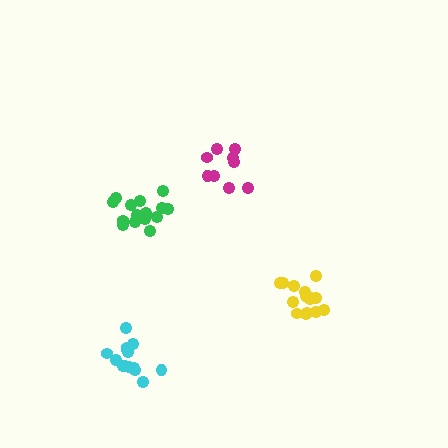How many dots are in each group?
Group 1: 9 dots, Group 2: 15 dots, Group 3: 15 dots, Group 4: 14 dots (53 total).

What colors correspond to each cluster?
The clusters are colored: magenta, green, yellow, cyan.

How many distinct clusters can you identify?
There are 4 distinct clusters.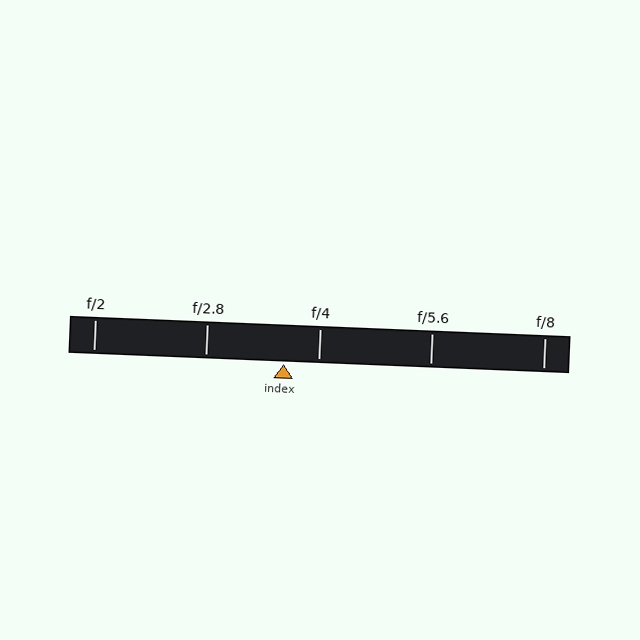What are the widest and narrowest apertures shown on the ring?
The widest aperture shown is f/2 and the narrowest is f/8.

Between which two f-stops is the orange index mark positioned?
The index mark is between f/2.8 and f/4.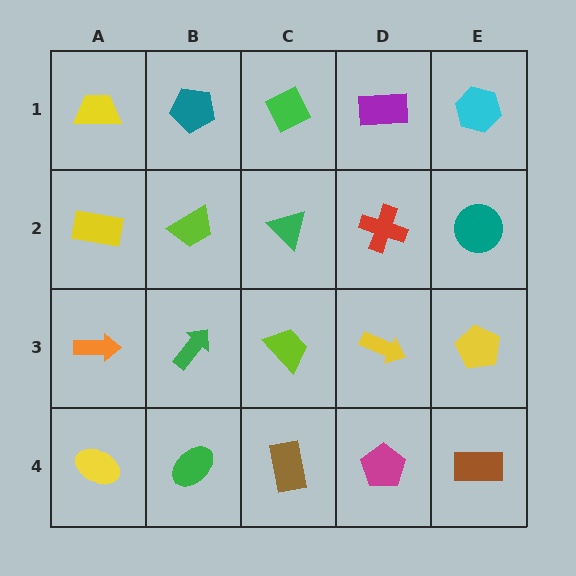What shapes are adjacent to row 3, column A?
A yellow rectangle (row 2, column A), a yellow ellipse (row 4, column A), a green arrow (row 3, column B).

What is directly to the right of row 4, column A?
A green ellipse.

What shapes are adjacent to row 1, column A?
A yellow rectangle (row 2, column A), a teal pentagon (row 1, column B).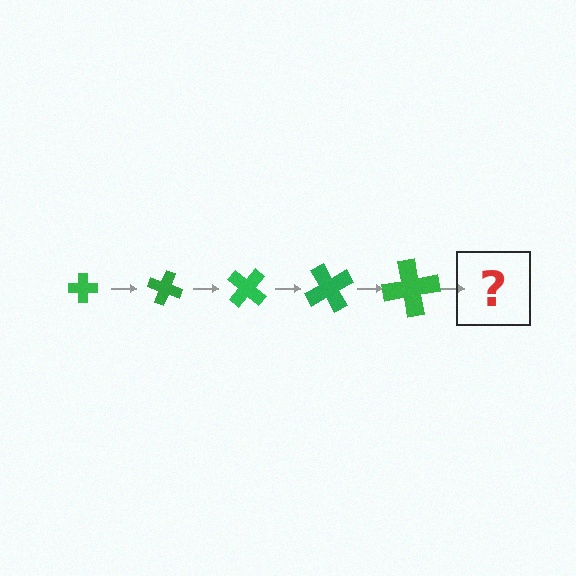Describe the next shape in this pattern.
It should be a cross, larger than the previous one and rotated 100 degrees from the start.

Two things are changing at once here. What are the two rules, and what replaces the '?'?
The two rules are that the cross grows larger each step and it rotates 20 degrees each step. The '?' should be a cross, larger than the previous one and rotated 100 degrees from the start.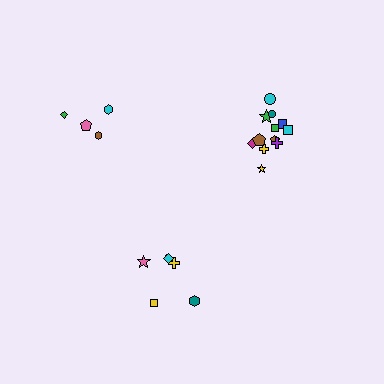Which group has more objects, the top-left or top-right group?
The top-right group.